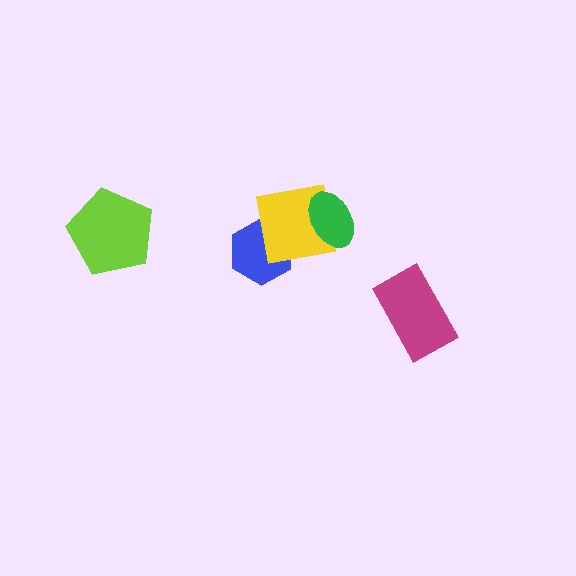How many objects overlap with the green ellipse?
1 object overlaps with the green ellipse.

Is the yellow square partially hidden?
Yes, it is partially covered by another shape.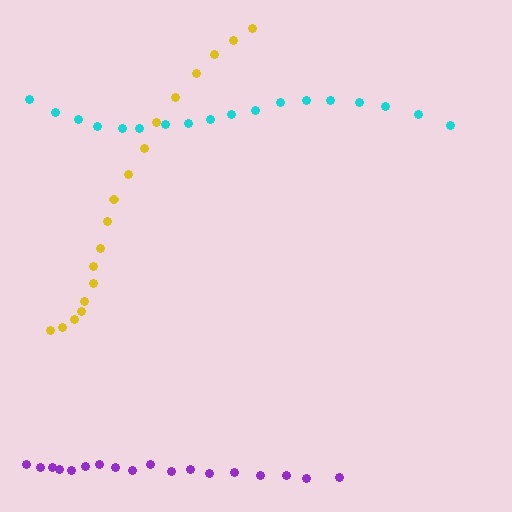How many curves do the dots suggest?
There are 3 distinct paths.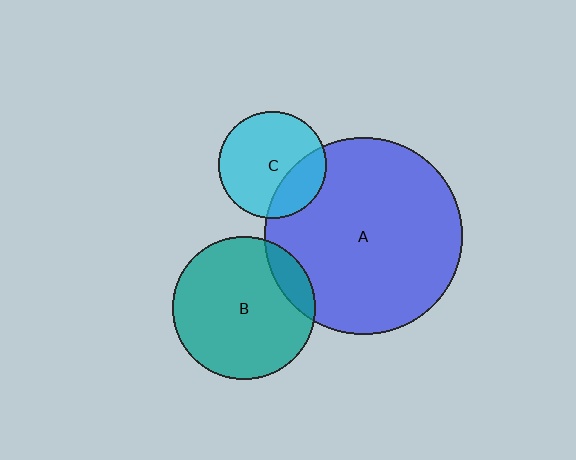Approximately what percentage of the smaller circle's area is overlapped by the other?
Approximately 15%.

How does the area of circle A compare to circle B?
Approximately 1.9 times.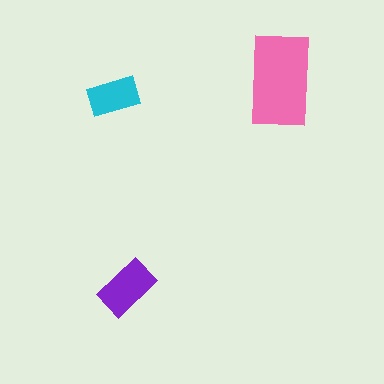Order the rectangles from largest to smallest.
the pink one, the purple one, the cyan one.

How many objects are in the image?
There are 3 objects in the image.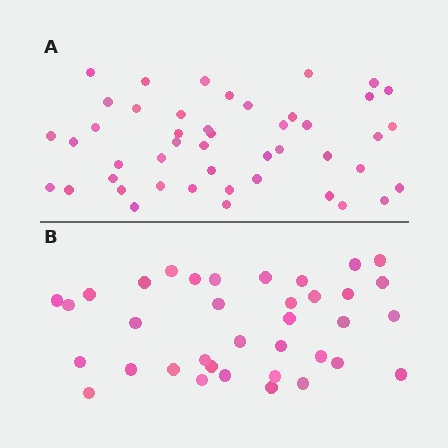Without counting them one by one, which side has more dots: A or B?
Region A (the top region) has more dots.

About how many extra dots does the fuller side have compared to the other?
Region A has roughly 10 or so more dots than region B.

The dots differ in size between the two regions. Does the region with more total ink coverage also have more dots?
No. Region B has more total ink coverage because its dots are larger, but region A actually contains more individual dots. Total area can be misleading — the number of items is what matters here.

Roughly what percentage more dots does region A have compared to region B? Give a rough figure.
About 30% more.